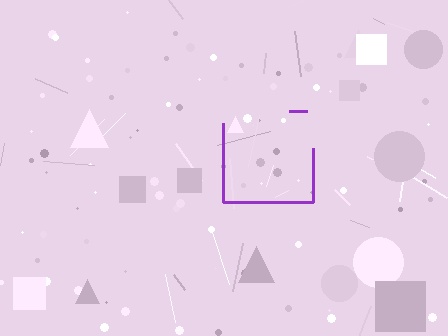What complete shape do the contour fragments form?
The contour fragments form a square.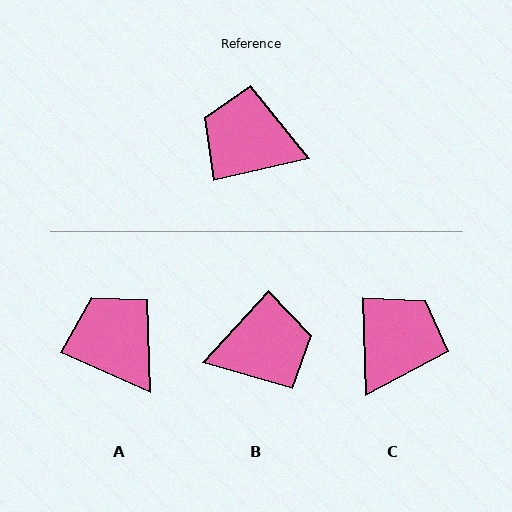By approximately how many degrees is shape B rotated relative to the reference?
Approximately 145 degrees clockwise.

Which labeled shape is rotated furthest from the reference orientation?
B, about 145 degrees away.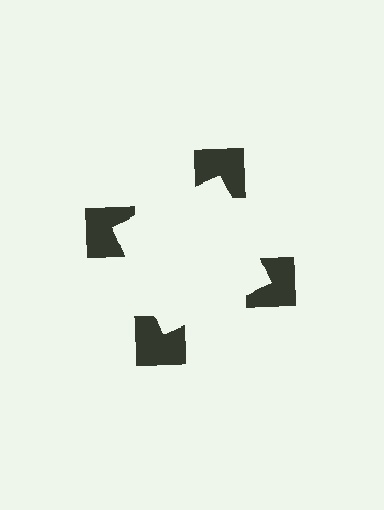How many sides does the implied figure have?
4 sides.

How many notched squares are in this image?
There are 4 — one at each vertex of the illusory square.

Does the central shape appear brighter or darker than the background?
It typically appears slightly brighter than the background, even though no actual brightness change is drawn.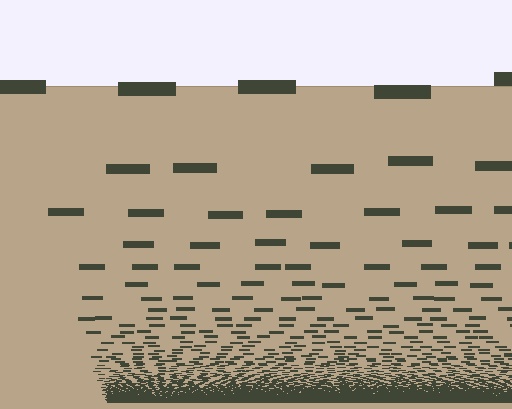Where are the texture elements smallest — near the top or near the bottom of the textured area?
Near the bottom.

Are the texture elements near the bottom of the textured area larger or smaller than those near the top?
Smaller. The gradient is inverted — elements near the bottom are smaller and denser.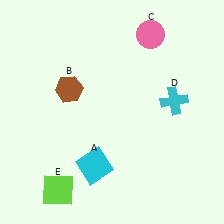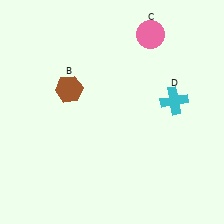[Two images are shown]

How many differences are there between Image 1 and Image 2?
There are 2 differences between the two images.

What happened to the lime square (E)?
The lime square (E) was removed in Image 2. It was in the bottom-left area of Image 1.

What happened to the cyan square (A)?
The cyan square (A) was removed in Image 2. It was in the bottom-left area of Image 1.